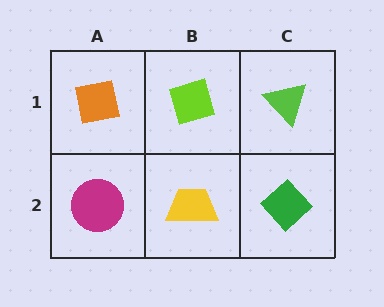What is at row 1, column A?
An orange square.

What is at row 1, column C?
A lime triangle.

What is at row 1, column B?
A lime diamond.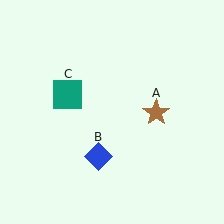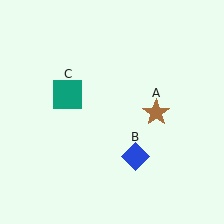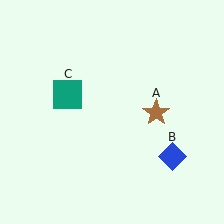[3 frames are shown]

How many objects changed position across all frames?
1 object changed position: blue diamond (object B).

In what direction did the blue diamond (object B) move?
The blue diamond (object B) moved right.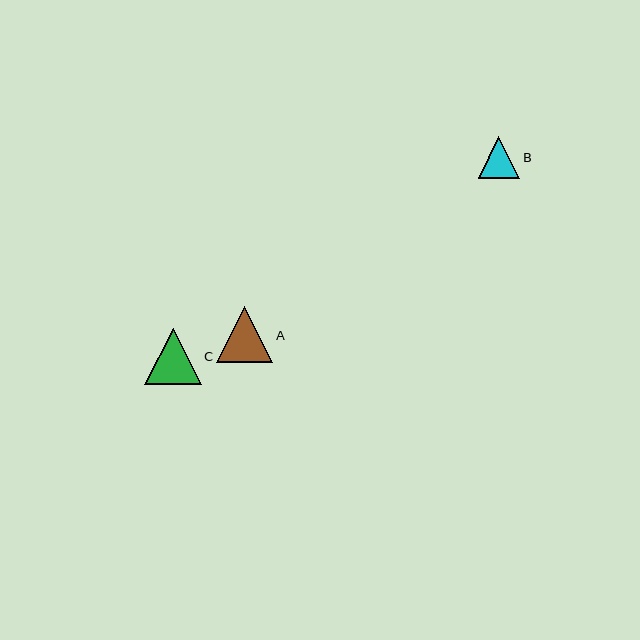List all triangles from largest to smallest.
From largest to smallest: C, A, B.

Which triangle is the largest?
Triangle C is the largest with a size of approximately 56 pixels.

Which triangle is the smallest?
Triangle B is the smallest with a size of approximately 41 pixels.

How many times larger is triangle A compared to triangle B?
Triangle A is approximately 1.3 times the size of triangle B.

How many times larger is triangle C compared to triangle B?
Triangle C is approximately 1.4 times the size of triangle B.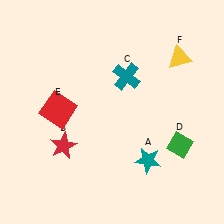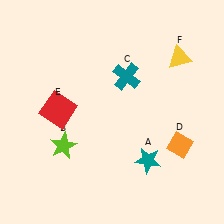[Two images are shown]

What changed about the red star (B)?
In Image 1, B is red. In Image 2, it changed to lime.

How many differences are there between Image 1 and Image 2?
There are 2 differences between the two images.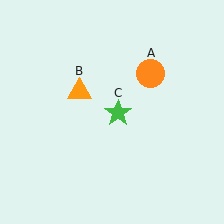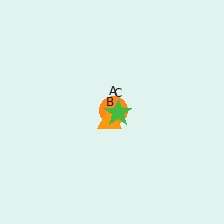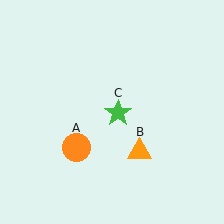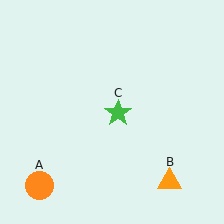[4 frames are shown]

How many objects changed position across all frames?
2 objects changed position: orange circle (object A), orange triangle (object B).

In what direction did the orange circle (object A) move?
The orange circle (object A) moved down and to the left.